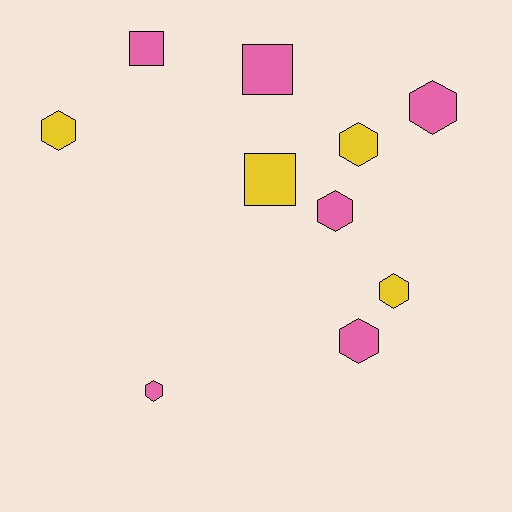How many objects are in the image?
There are 10 objects.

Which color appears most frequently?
Pink, with 6 objects.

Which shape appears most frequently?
Hexagon, with 7 objects.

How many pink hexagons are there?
There are 4 pink hexagons.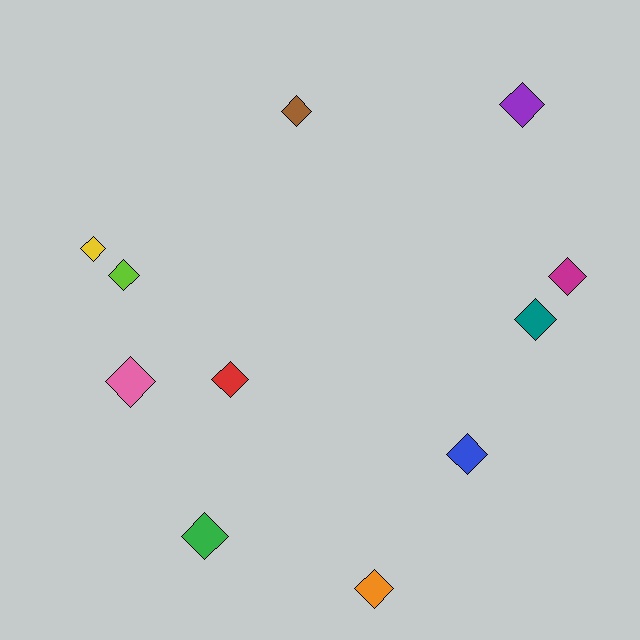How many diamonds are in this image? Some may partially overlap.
There are 11 diamonds.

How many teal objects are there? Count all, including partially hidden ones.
There is 1 teal object.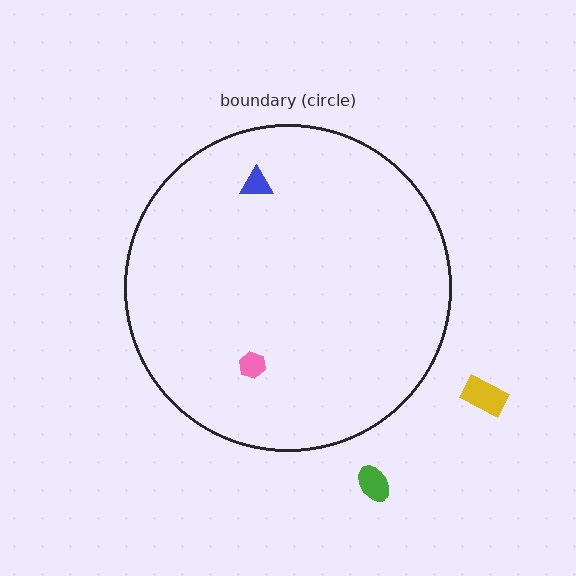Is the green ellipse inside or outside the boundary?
Outside.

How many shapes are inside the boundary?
2 inside, 2 outside.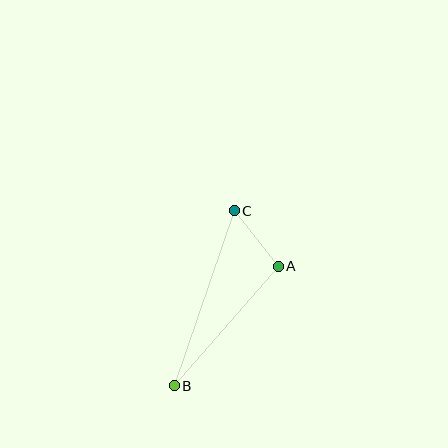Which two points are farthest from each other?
Points B and C are farthest from each other.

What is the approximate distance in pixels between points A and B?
The distance between A and B is approximately 158 pixels.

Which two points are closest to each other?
Points A and C are closest to each other.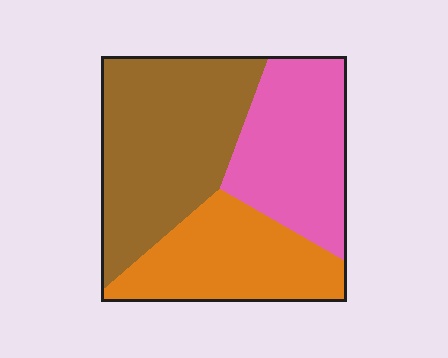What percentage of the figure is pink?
Pink covers around 30% of the figure.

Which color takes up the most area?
Brown, at roughly 40%.